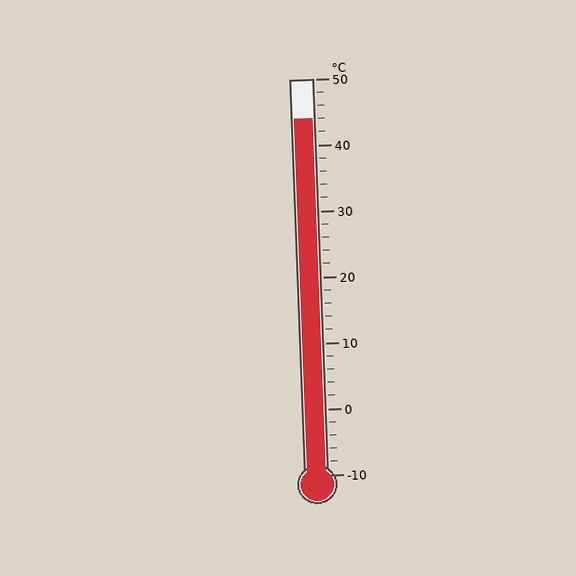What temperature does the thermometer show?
The thermometer shows approximately 44°C.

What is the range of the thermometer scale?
The thermometer scale ranges from -10°C to 50°C.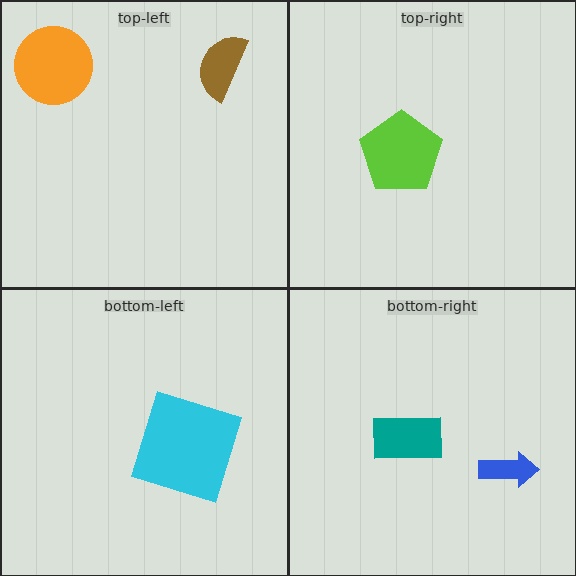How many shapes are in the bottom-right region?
2.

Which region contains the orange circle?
The top-left region.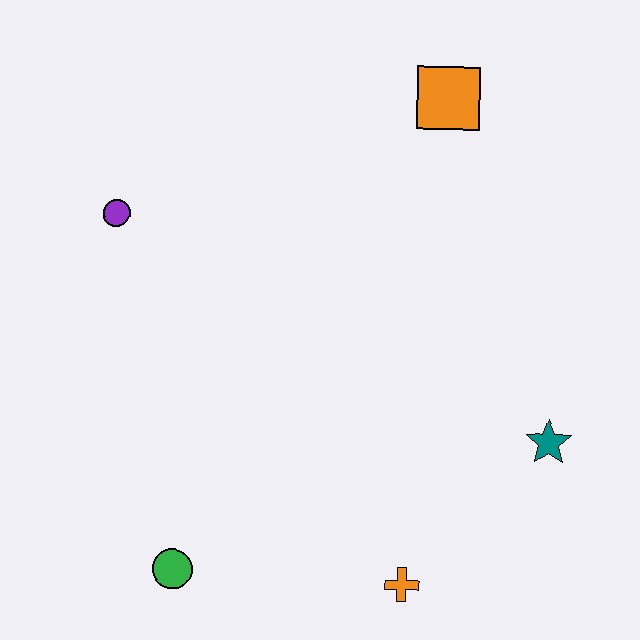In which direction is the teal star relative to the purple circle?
The teal star is to the right of the purple circle.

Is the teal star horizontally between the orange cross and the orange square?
No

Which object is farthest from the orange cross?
The orange square is farthest from the orange cross.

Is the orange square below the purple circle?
No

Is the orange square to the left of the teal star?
Yes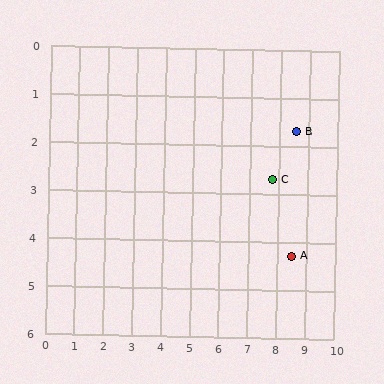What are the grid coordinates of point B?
Point B is at approximately (8.6, 1.7).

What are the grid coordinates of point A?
Point A is at approximately (8.5, 4.3).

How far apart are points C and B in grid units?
Points C and B are about 1.3 grid units apart.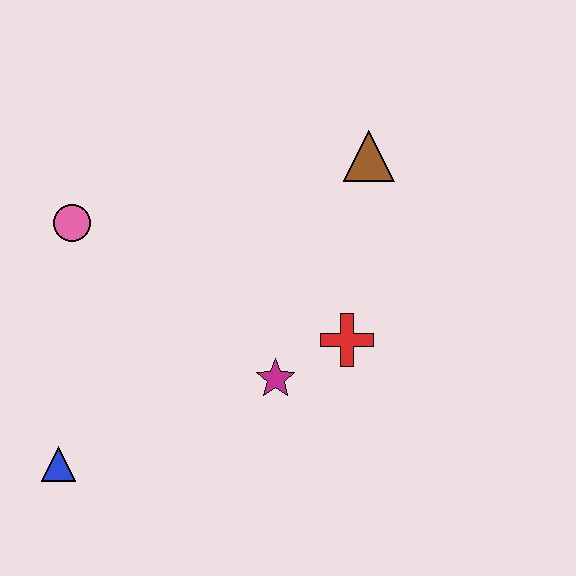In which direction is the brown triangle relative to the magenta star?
The brown triangle is above the magenta star.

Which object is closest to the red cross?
The magenta star is closest to the red cross.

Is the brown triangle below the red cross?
No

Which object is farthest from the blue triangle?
The brown triangle is farthest from the blue triangle.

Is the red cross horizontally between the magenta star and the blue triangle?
No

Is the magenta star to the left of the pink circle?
No